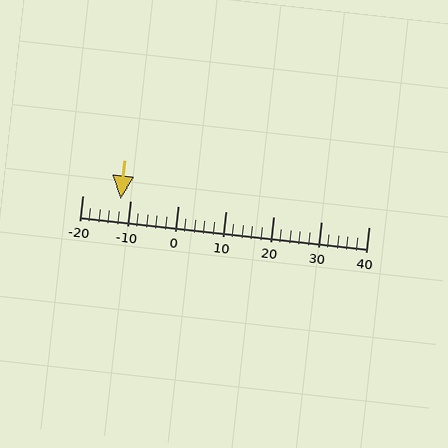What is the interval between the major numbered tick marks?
The major tick marks are spaced 10 units apart.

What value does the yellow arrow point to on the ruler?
The yellow arrow points to approximately -12.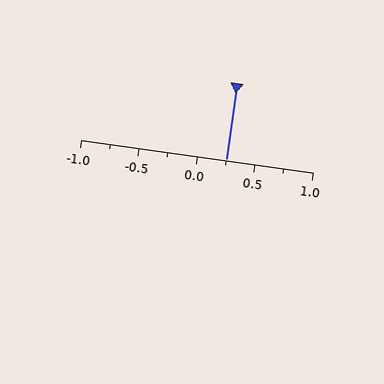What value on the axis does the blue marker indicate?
The marker indicates approximately 0.25.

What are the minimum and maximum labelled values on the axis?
The axis runs from -1.0 to 1.0.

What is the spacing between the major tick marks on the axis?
The major ticks are spaced 0.5 apart.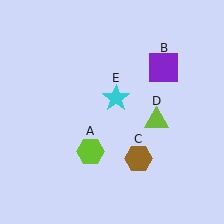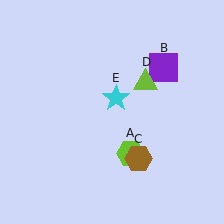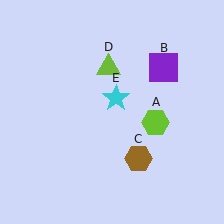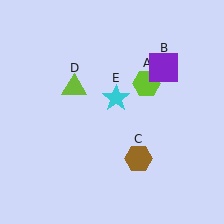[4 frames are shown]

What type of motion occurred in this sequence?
The lime hexagon (object A), lime triangle (object D) rotated counterclockwise around the center of the scene.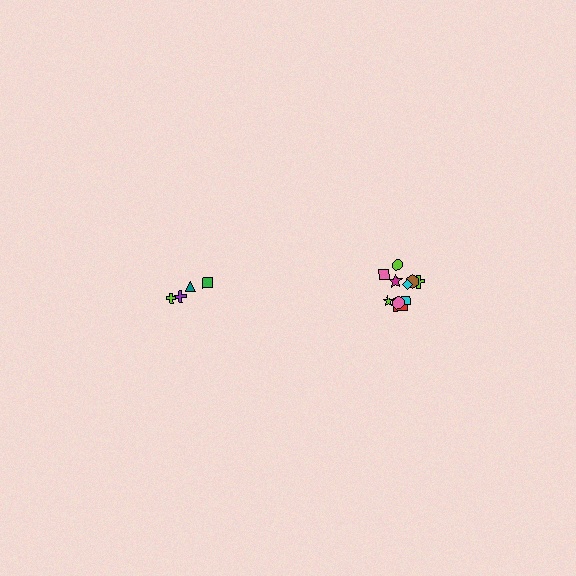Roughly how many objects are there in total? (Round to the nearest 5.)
Roughly 15 objects in total.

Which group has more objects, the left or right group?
The right group.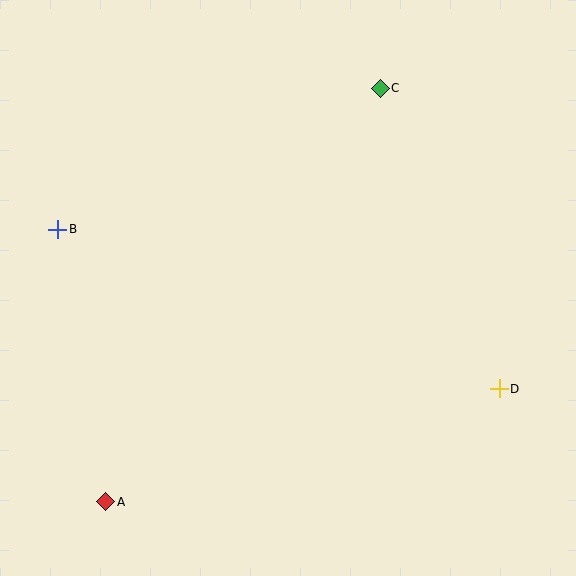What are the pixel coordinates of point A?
Point A is at (106, 502).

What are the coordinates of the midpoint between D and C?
The midpoint between D and C is at (440, 239).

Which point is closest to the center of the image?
Point C at (380, 88) is closest to the center.